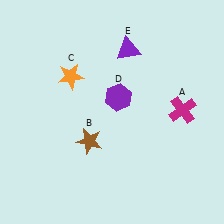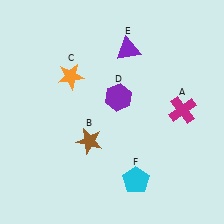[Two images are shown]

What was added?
A cyan pentagon (F) was added in Image 2.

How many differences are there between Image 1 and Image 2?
There is 1 difference between the two images.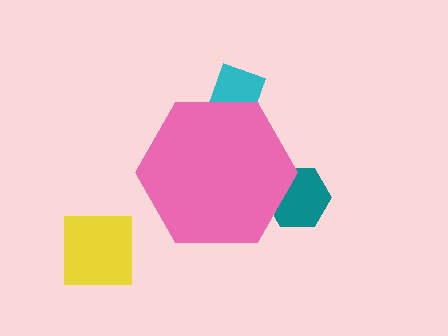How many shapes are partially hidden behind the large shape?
2 shapes are partially hidden.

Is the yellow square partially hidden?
No, the yellow square is fully visible.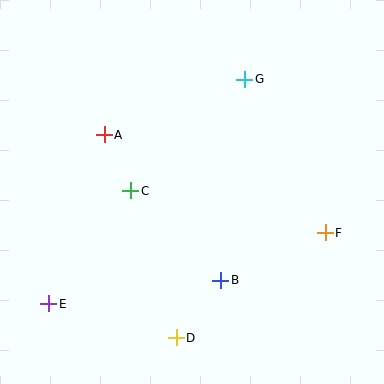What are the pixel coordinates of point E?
Point E is at (49, 304).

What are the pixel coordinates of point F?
Point F is at (325, 233).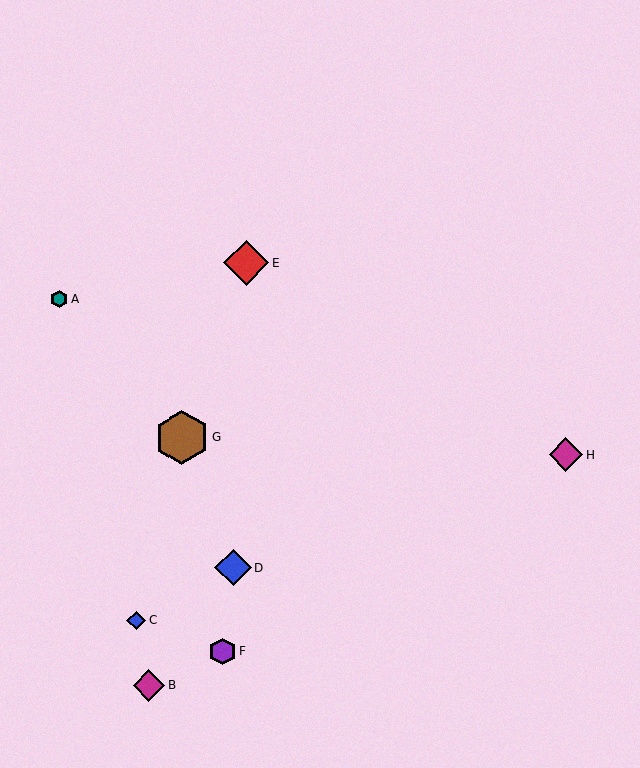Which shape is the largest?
The brown hexagon (labeled G) is the largest.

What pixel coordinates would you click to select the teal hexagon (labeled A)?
Click at (59, 299) to select the teal hexagon A.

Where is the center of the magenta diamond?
The center of the magenta diamond is at (566, 455).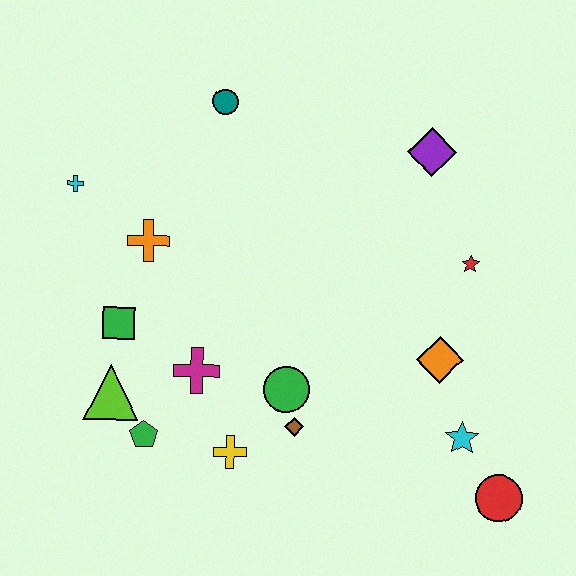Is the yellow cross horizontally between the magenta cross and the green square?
No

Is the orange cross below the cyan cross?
Yes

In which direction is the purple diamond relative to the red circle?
The purple diamond is above the red circle.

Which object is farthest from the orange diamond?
The cyan cross is farthest from the orange diamond.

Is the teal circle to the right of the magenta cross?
Yes